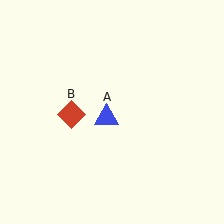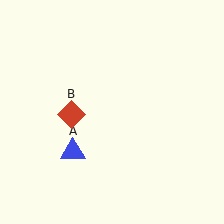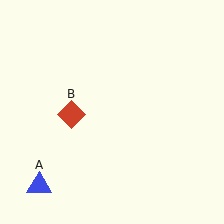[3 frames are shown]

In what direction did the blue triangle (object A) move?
The blue triangle (object A) moved down and to the left.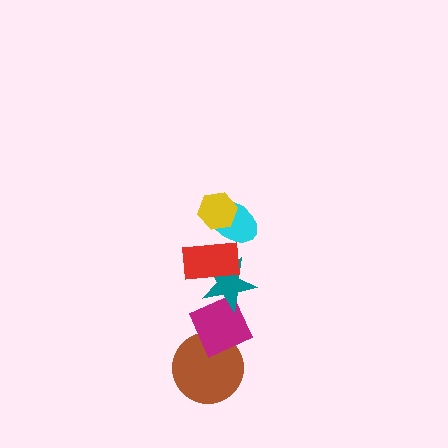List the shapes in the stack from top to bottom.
From top to bottom: the yellow hexagon, the cyan ellipse, the red rectangle, the teal star, the magenta diamond, the brown circle.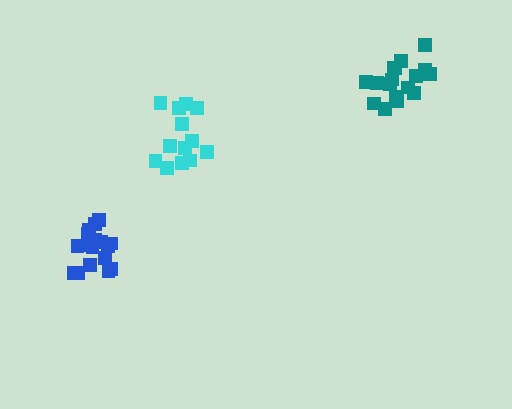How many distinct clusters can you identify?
There are 3 distinct clusters.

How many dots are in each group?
Group 1: 13 dots, Group 2: 17 dots, Group 3: 18 dots (48 total).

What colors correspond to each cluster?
The clusters are colored: cyan, teal, blue.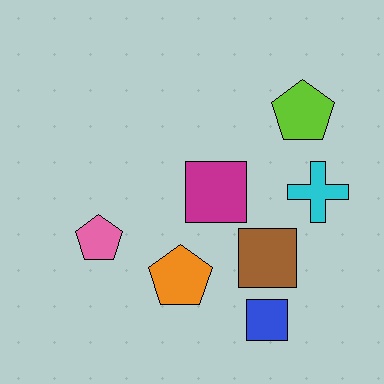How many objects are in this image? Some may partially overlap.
There are 7 objects.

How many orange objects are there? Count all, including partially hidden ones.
There is 1 orange object.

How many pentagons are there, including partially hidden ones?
There are 3 pentagons.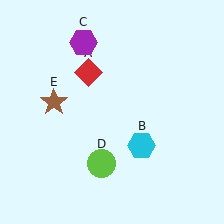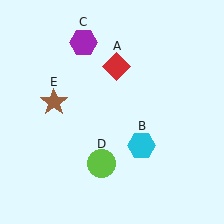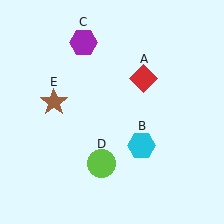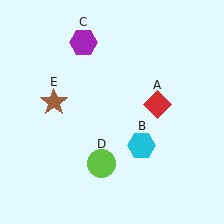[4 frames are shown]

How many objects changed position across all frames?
1 object changed position: red diamond (object A).